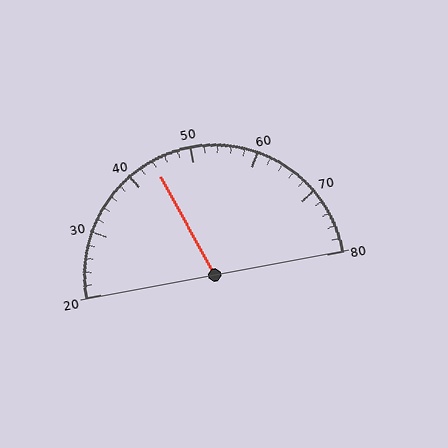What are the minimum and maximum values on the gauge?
The gauge ranges from 20 to 80.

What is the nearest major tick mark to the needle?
The nearest major tick mark is 40.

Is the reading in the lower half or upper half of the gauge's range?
The reading is in the lower half of the range (20 to 80).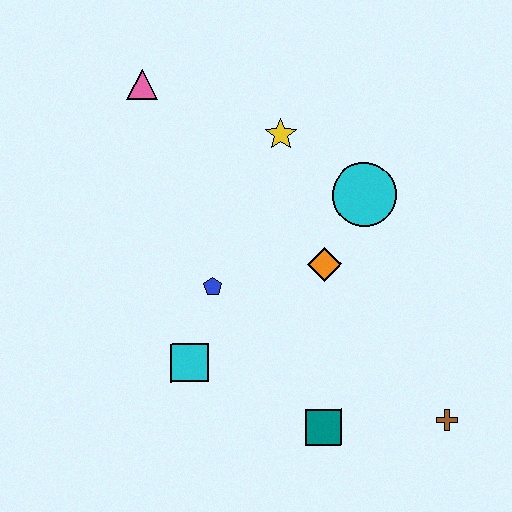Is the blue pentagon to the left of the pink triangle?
No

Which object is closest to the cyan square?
The blue pentagon is closest to the cyan square.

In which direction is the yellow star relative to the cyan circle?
The yellow star is to the left of the cyan circle.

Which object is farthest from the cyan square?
The pink triangle is farthest from the cyan square.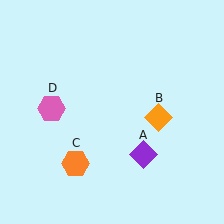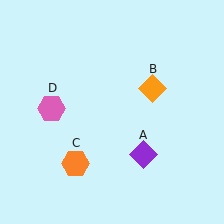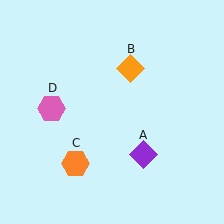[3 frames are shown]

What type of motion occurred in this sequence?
The orange diamond (object B) rotated counterclockwise around the center of the scene.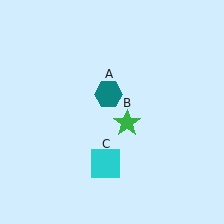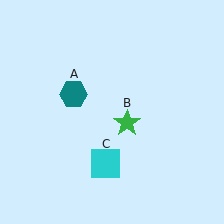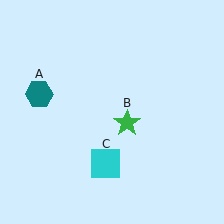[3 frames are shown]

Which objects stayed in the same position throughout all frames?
Green star (object B) and cyan square (object C) remained stationary.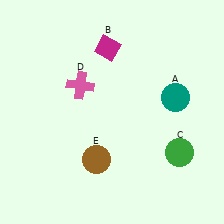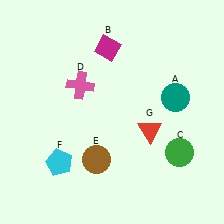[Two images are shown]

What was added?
A cyan pentagon (F), a red triangle (G) were added in Image 2.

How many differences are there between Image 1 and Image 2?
There are 2 differences between the two images.